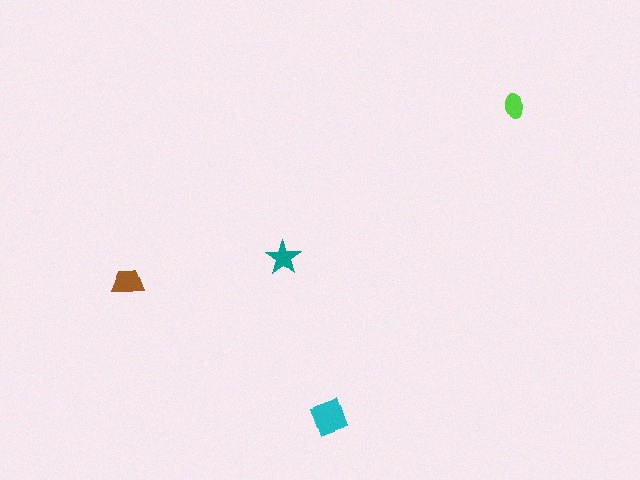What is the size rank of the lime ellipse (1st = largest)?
4th.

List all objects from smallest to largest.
The lime ellipse, the teal star, the brown trapezoid, the cyan diamond.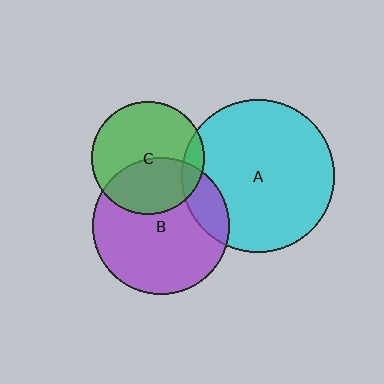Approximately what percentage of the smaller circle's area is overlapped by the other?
Approximately 10%.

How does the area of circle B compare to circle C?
Approximately 1.5 times.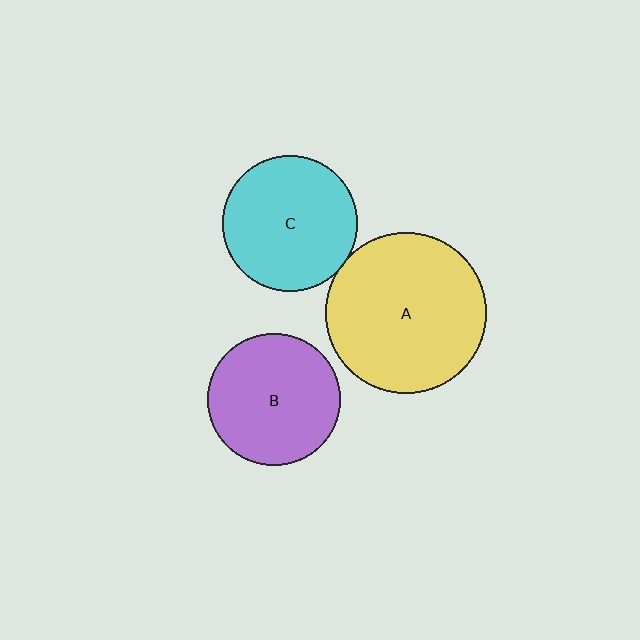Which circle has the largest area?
Circle A (yellow).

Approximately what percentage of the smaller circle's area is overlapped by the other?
Approximately 5%.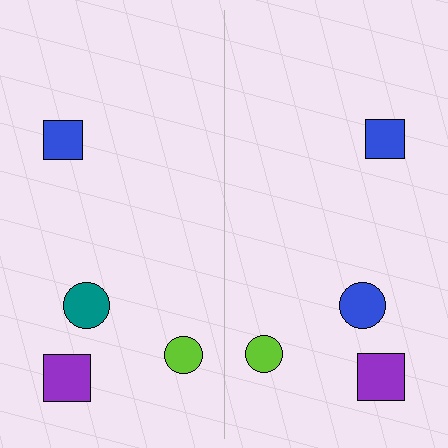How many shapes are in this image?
There are 8 shapes in this image.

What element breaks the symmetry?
The blue circle on the right side breaks the symmetry — its mirror counterpart is teal.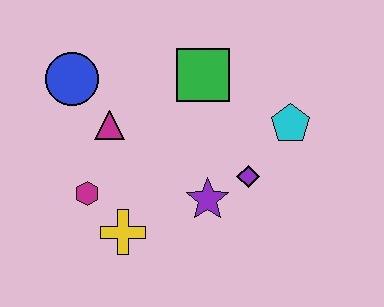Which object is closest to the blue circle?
The magenta triangle is closest to the blue circle.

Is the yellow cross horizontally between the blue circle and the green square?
Yes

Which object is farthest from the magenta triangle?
The cyan pentagon is farthest from the magenta triangle.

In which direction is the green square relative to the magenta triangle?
The green square is to the right of the magenta triangle.